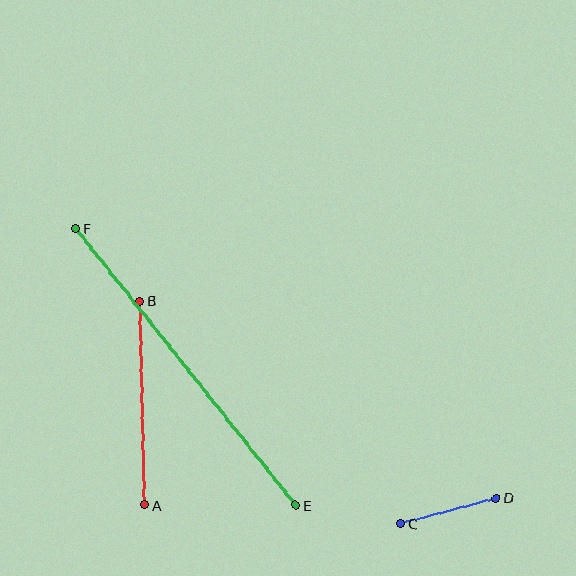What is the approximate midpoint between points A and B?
The midpoint is at approximately (142, 403) pixels.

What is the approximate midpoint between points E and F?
The midpoint is at approximately (186, 367) pixels.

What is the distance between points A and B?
The distance is approximately 204 pixels.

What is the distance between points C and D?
The distance is approximately 99 pixels.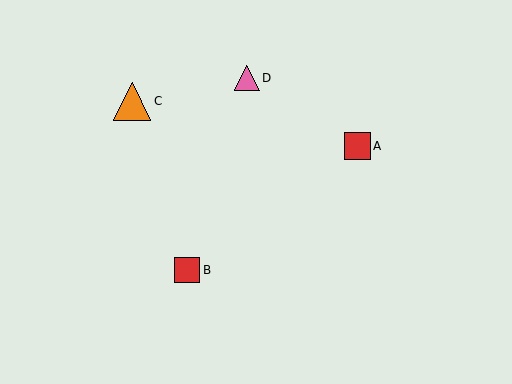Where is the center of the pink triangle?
The center of the pink triangle is at (247, 78).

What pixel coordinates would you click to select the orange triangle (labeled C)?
Click at (132, 101) to select the orange triangle C.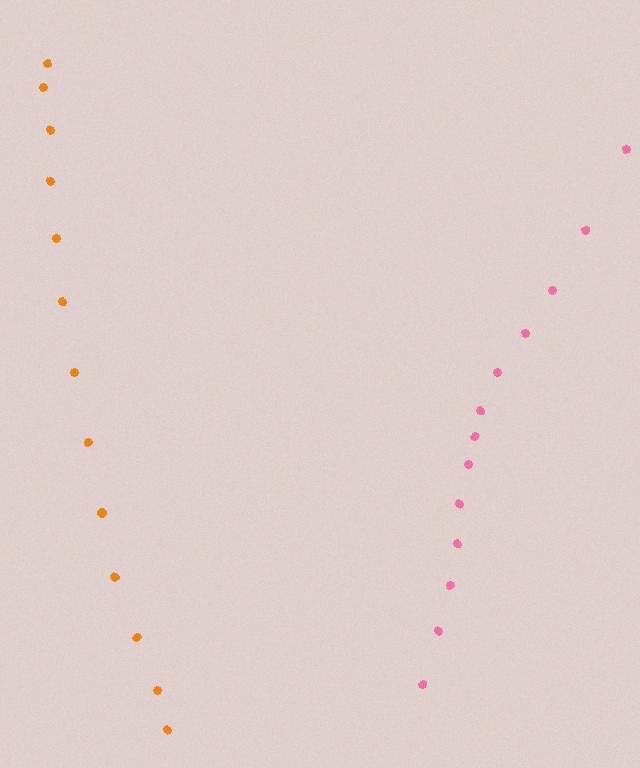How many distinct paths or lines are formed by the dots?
There are 2 distinct paths.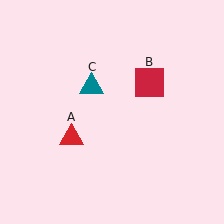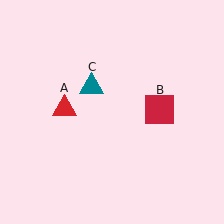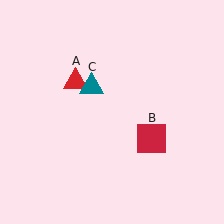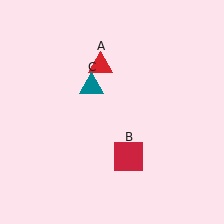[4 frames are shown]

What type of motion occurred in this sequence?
The red triangle (object A), red square (object B) rotated clockwise around the center of the scene.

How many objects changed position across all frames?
2 objects changed position: red triangle (object A), red square (object B).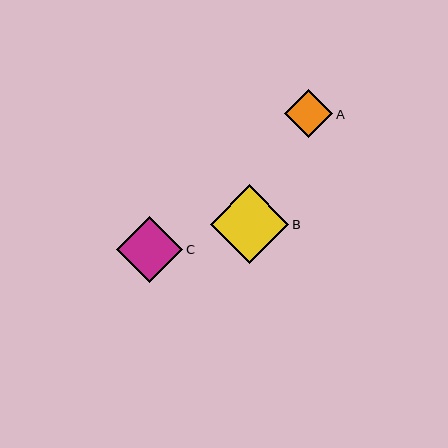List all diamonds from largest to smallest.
From largest to smallest: B, C, A.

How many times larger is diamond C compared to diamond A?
Diamond C is approximately 1.4 times the size of diamond A.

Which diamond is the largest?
Diamond B is the largest with a size of approximately 78 pixels.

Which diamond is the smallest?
Diamond A is the smallest with a size of approximately 48 pixels.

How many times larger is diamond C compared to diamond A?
Diamond C is approximately 1.4 times the size of diamond A.